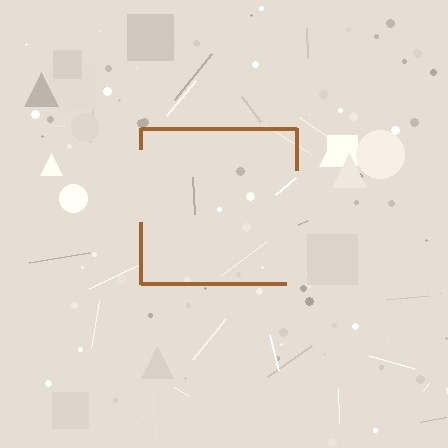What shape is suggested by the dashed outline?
The dashed outline suggests a square.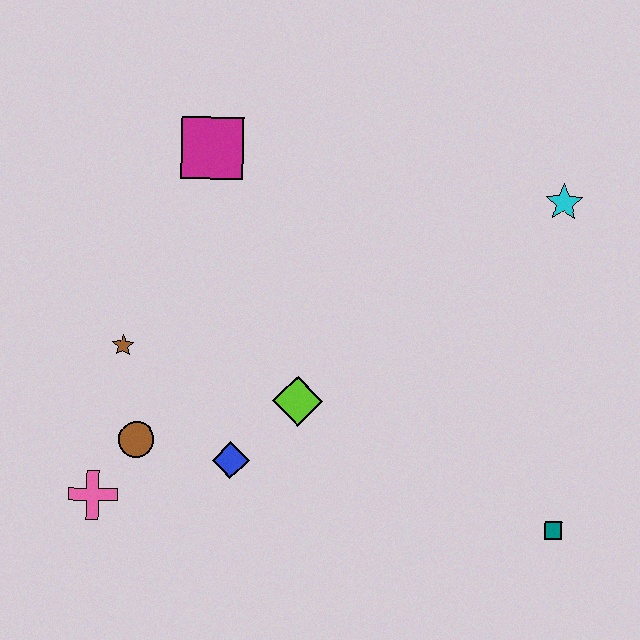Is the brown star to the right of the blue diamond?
No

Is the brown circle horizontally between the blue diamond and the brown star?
Yes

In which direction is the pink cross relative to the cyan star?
The pink cross is to the left of the cyan star.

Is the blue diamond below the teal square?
No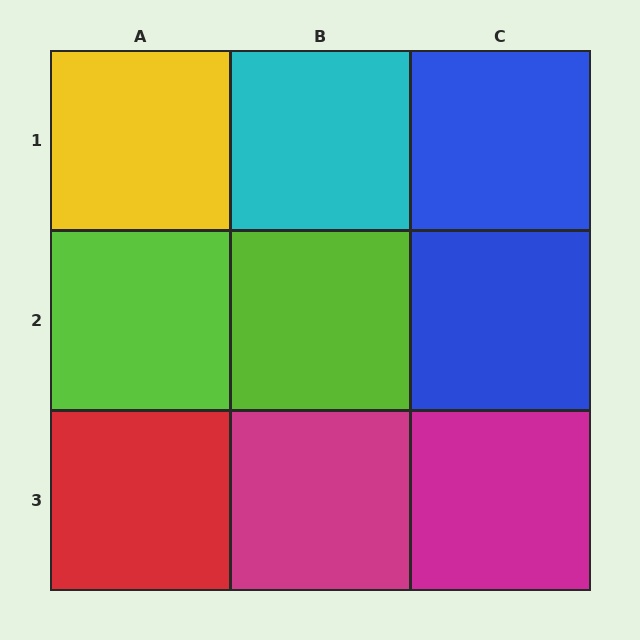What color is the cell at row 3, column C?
Magenta.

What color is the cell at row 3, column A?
Red.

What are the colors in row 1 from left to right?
Yellow, cyan, blue.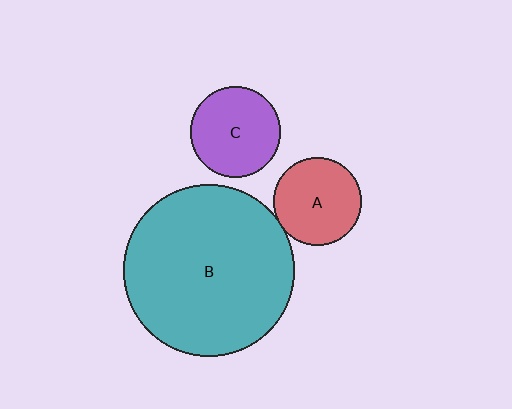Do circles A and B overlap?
Yes.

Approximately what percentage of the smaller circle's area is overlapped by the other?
Approximately 5%.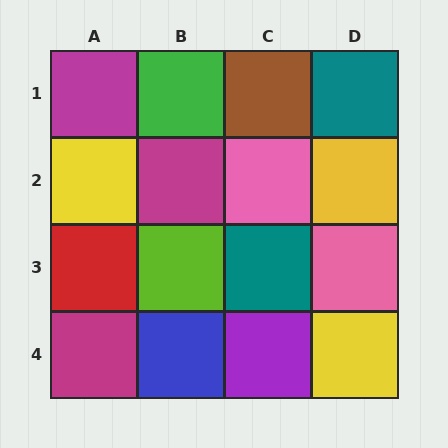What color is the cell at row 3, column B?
Lime.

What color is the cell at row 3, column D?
Pink.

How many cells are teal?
2 cells are teal.